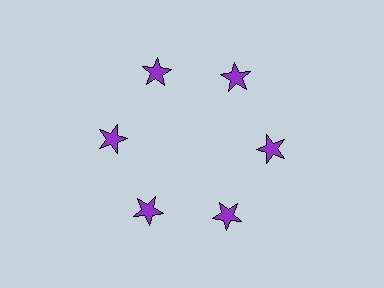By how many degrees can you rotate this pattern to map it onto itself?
The pattern maps onto itself every 60 degrees of rotation.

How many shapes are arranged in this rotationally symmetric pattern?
There are 6 shapes, arranged in 6 groups of 1.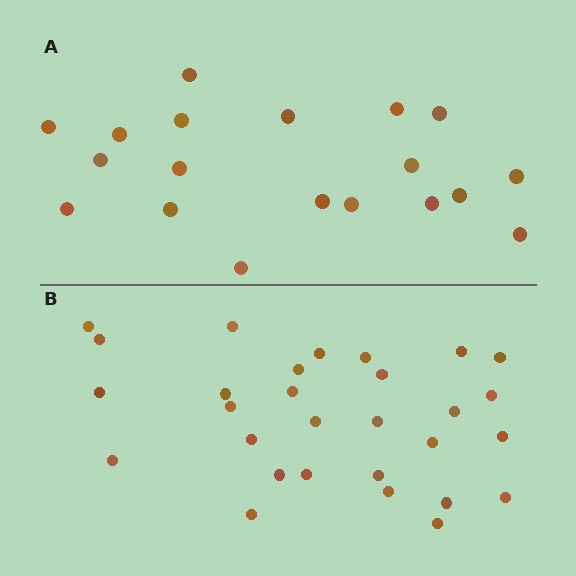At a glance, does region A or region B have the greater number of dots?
Region B (the bottom region) has more dots.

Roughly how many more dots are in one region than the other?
Region B has roughly 10 or so more dots than region A.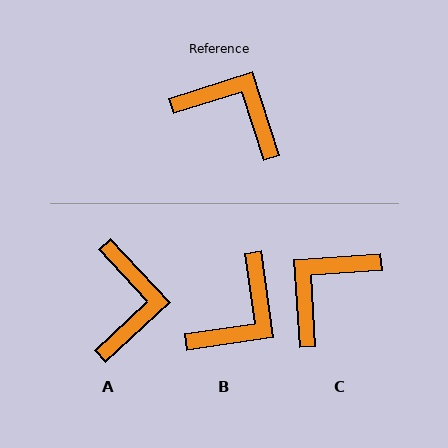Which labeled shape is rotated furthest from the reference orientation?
B, about 99 degrees away.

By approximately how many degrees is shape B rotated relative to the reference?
Approximately 99 degrees clockwise.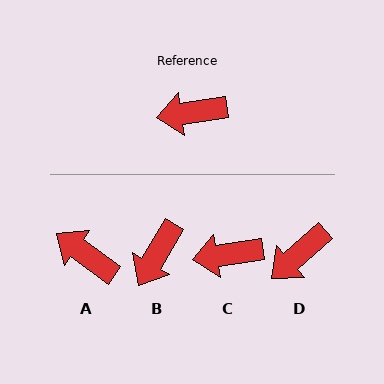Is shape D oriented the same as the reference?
No, it is off by about 33 degrees.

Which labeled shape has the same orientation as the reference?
C.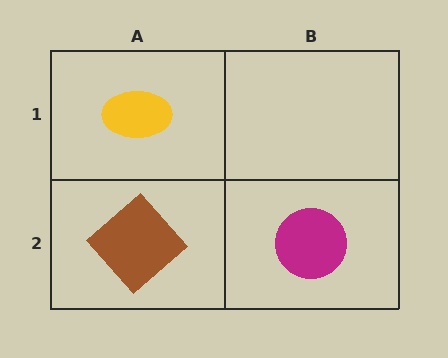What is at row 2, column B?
A magenta circle.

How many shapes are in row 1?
1 shape.